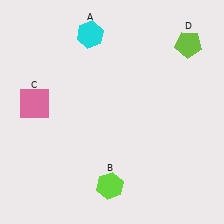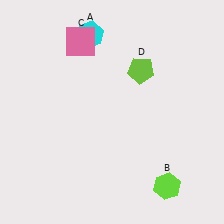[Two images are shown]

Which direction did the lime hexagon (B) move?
The lime hexagon (B) moved right.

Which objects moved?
The objects that moved are: the lime hexagon (B), the pink square (C), the lime pentagon (D).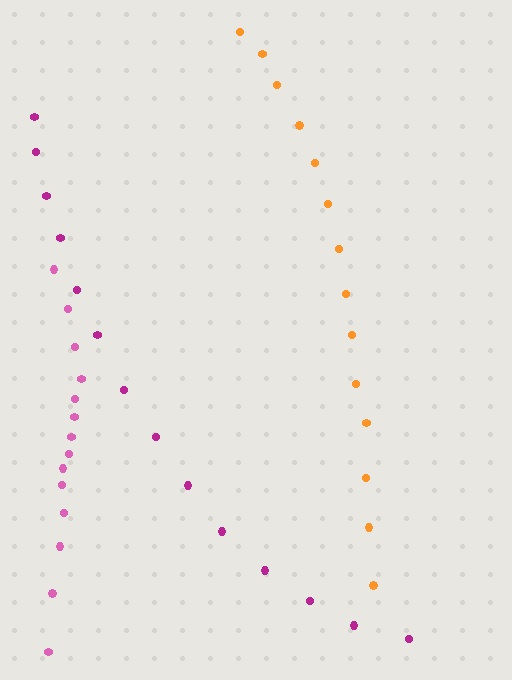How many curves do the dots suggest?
There are 3 distinct paths.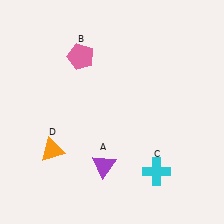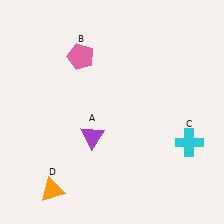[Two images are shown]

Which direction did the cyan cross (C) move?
The cyan cross (C) moved right.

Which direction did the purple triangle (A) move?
The purple triangle (A) moved up.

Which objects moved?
The objects that moved are: the purple triangle (A), the cyan cross (C), the orange triangle (D).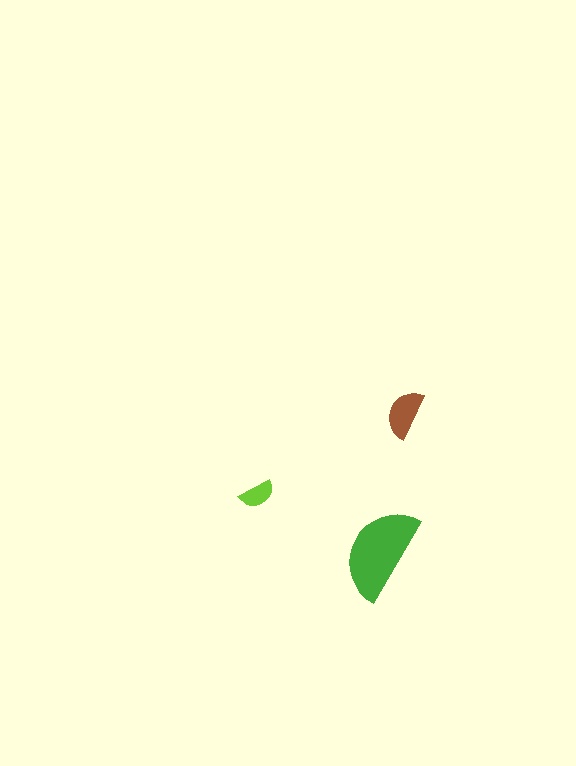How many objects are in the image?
There are 3 objects in the image.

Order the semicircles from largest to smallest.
the green one, the brown one, the lime one.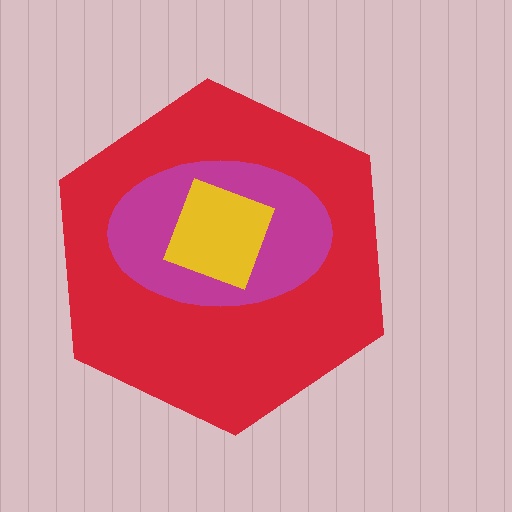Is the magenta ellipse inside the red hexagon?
Yes.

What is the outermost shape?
The red hexagon.